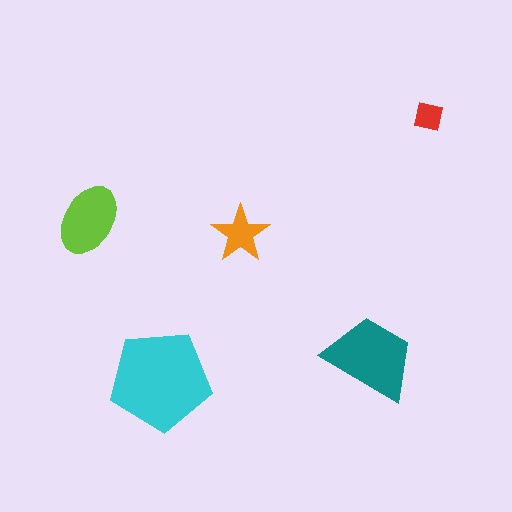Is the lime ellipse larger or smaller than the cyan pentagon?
Smaller.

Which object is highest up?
The red square is topmost.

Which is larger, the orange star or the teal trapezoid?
The teal trapezoid.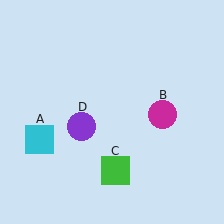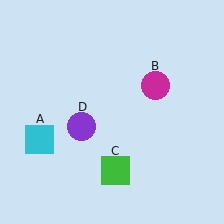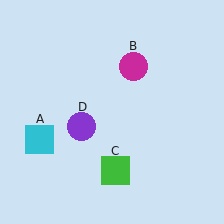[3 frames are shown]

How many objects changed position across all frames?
1 object changed position: magenta circle (object B).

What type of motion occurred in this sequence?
The magenta circle (object B) rotated counterclockwise around the center of the scene.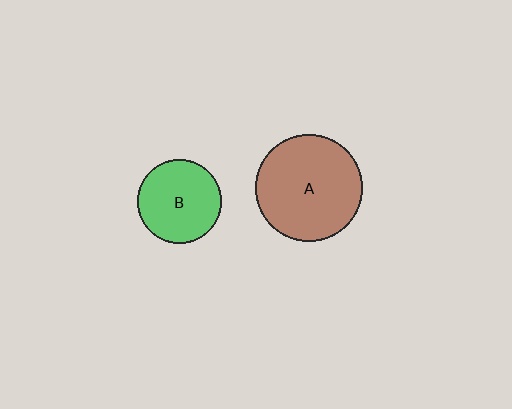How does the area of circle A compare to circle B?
Approximately 1.6 times.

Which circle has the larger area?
Circle A (brown).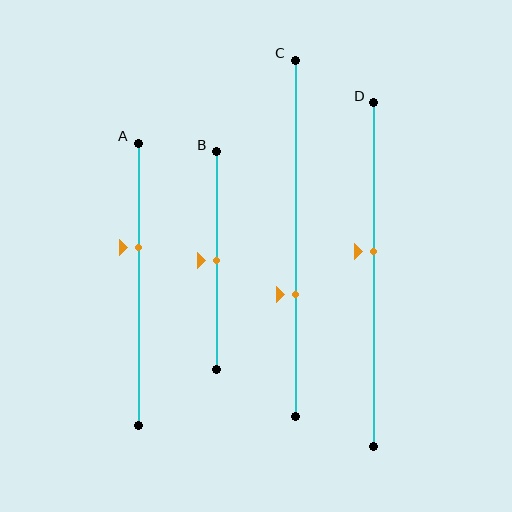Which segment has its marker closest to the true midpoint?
Segment B has its marker closest to the true midpoint.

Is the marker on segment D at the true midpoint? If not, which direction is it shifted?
No, the marker on segment D is shifted upward by about 7% of the segment length.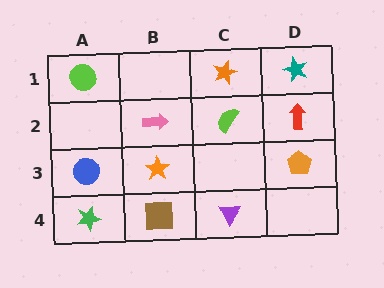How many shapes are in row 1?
3 shapes.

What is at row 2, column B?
A pink arrow.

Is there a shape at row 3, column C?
No, that cell is empty.